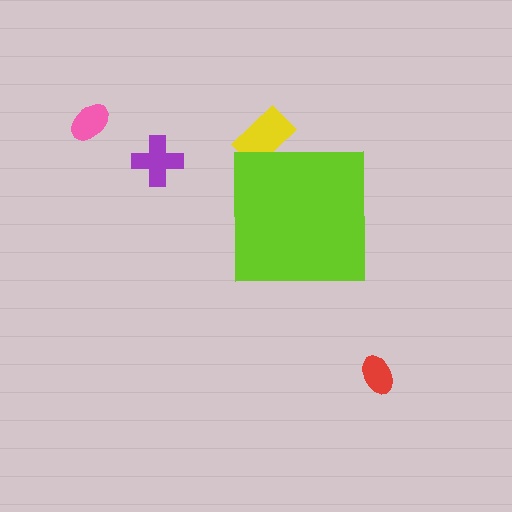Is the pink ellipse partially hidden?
No, the pink ellipse is fully visible.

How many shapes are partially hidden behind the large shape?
1 shape is partially hidden.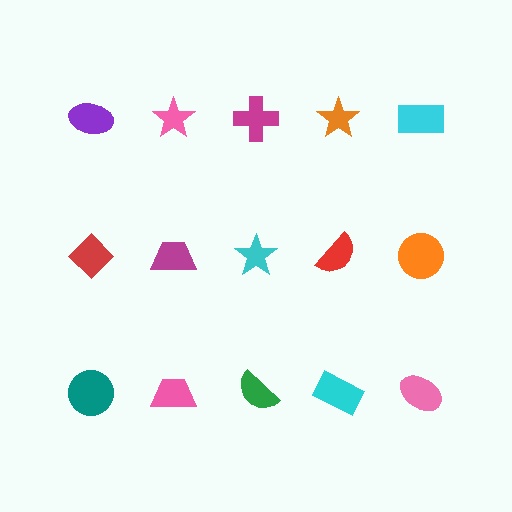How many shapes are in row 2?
5 shapes.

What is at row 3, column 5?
A pink ellipse.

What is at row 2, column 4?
A red semicircle.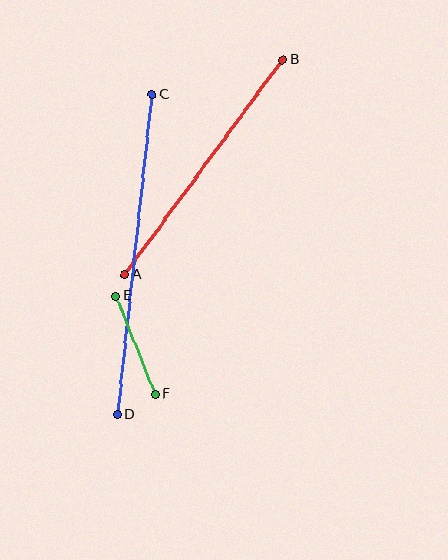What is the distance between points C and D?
The distance is approximately 322 pixels.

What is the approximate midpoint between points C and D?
The midpoint is at approximately (135, 254) pixels.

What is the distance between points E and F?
The distance is approximately 106 pixels.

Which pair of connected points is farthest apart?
Points C and D are farthest apart.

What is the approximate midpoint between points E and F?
The midpoint is at approximately (136, 345) pixels.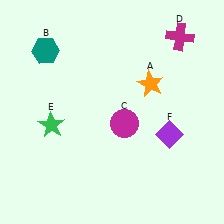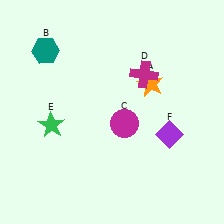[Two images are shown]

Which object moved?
The magenta cross (D) moved down.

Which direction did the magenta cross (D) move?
The magenta cross (D) moved down.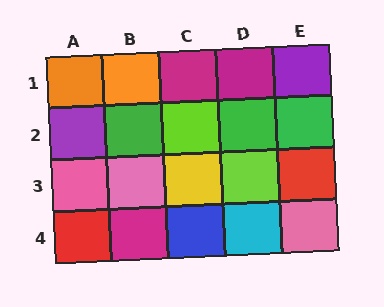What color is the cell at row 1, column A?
Orange.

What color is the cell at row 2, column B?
Green.